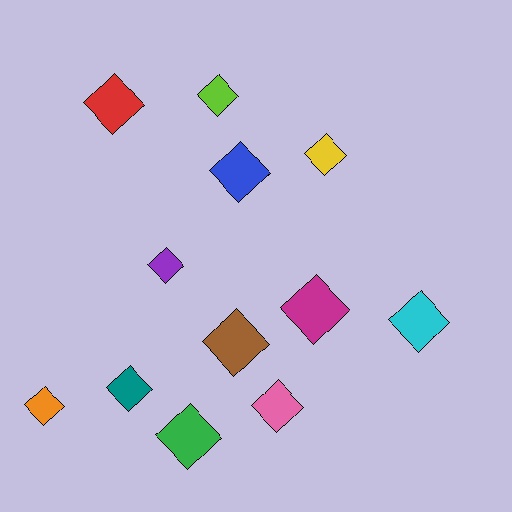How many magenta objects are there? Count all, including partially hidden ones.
There is 1 magenta object.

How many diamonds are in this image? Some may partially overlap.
There are 12 diamonds.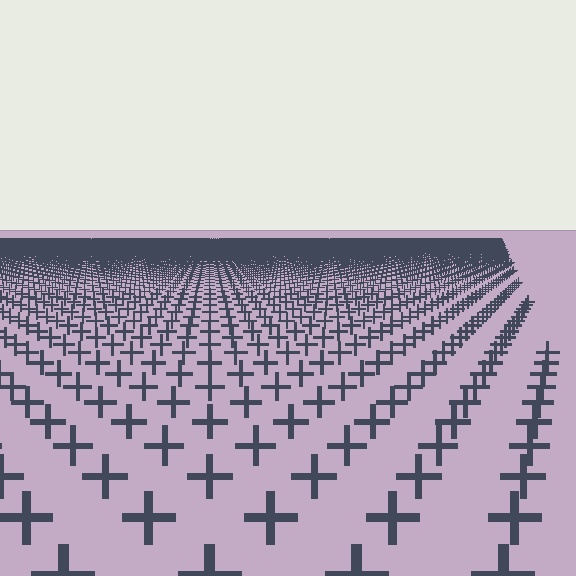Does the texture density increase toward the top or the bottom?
Density increases toward the top.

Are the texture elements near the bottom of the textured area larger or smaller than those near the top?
Larger. Near the bottom, elements are closer to the viewer and appear at a bigger on-screen size.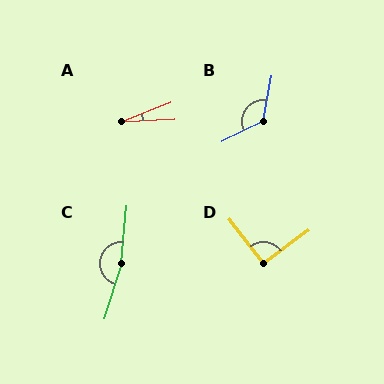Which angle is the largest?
C, at approximately 168 degrees.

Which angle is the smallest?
A, at approximately 19 degrees.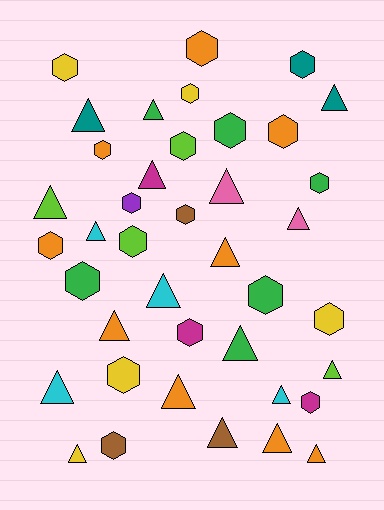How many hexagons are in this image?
There are 20 hexagons.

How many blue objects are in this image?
There are no blue objects.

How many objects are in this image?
There are 40 objects.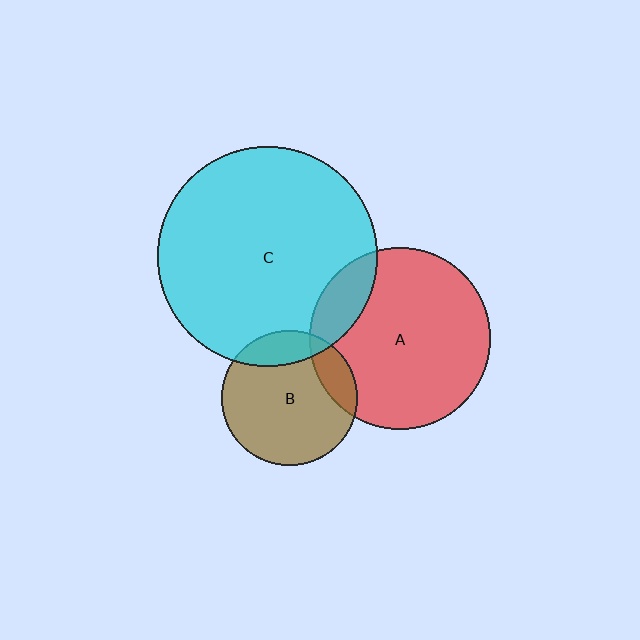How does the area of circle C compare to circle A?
Approximately 1.5 times.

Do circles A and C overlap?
Yes.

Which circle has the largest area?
Circle C (cyan).